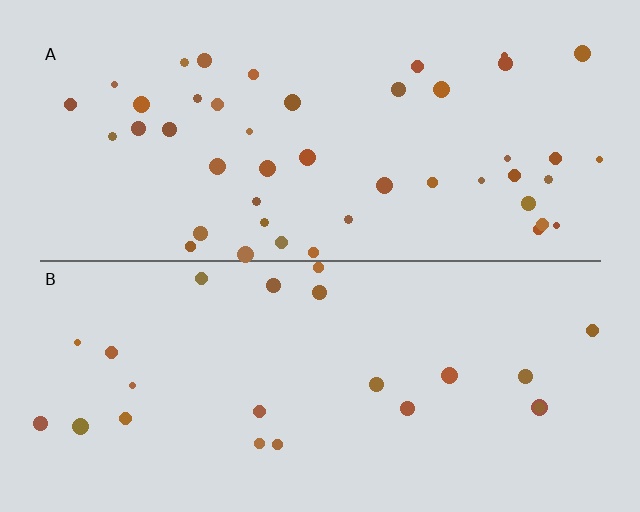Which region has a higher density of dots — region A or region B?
A (the top).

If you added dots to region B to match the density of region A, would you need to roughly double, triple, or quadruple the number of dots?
Approximately double.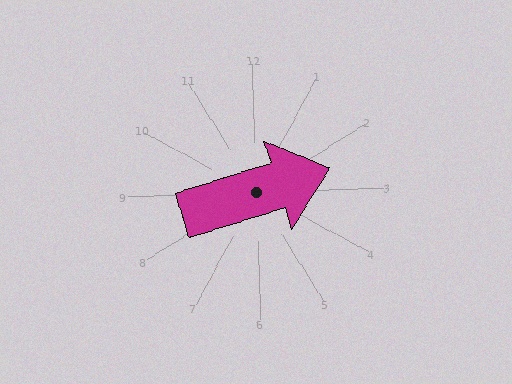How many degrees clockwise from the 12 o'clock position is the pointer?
Approximately 74 degrees.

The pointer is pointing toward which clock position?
Roughly 2 o'clock.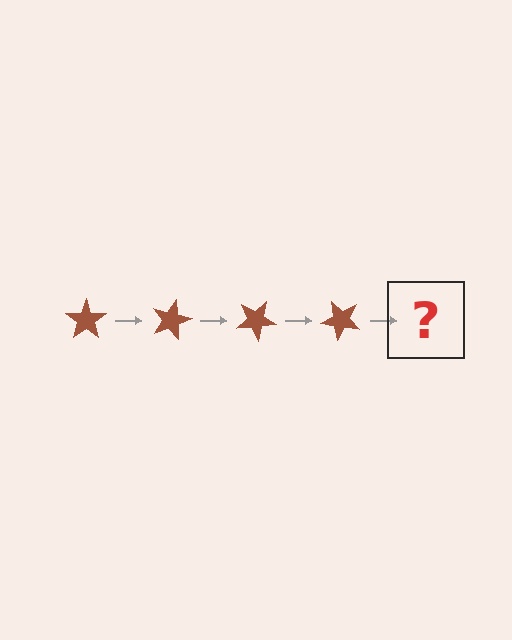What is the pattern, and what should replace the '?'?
The pattern is that the star rotates 15 degrees each step. The '?' should be a brown star rotated 60 degrees.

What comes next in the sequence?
The next element should be a brown star rotated 60 degrees.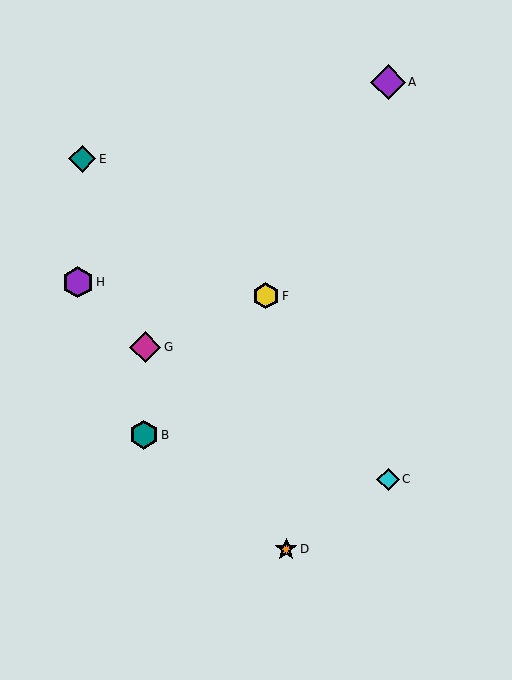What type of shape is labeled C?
Shape C is a cyan diamond.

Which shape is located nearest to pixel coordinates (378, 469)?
The cyan diamond (labeled C) at (388, 479) is nearest to that location.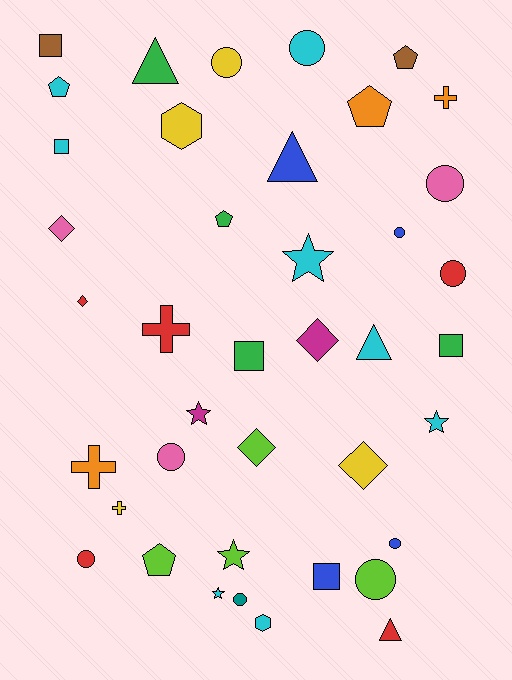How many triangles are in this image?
There are 4 triangles.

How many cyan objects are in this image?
There are 8 cyan objects.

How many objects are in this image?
There are 40 objects.